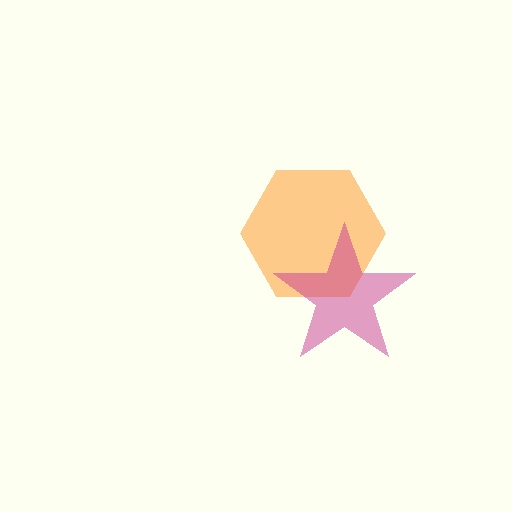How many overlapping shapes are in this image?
There are 2 overlapping shapes in the image.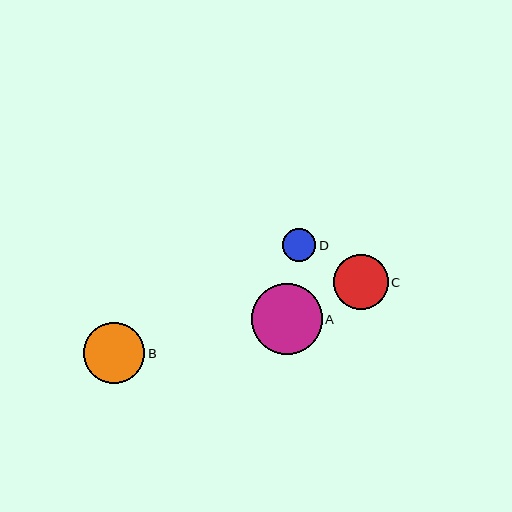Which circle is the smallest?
Circle D is the smallest with a size of approximately 33 pixels.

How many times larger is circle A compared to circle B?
Circle A is approximately 1.2 times the size of circle B.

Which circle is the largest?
Circle A is the largest with a size of approximately 71 pixels.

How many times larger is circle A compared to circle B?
Circle A is approximately 1.2 times the size of circle B.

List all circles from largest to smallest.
From largest to smallest: A, B, C, D.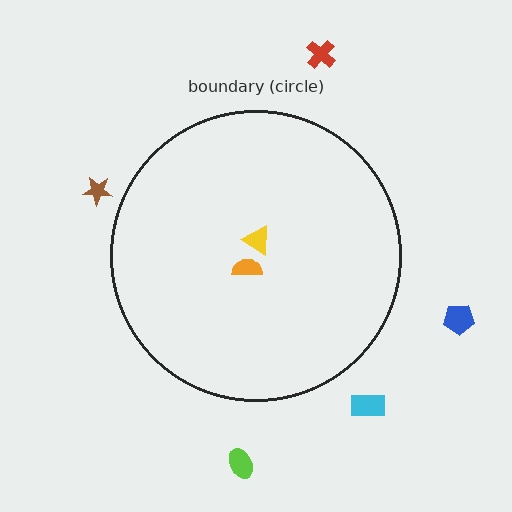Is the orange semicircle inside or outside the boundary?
Inside.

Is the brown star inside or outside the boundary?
Outside.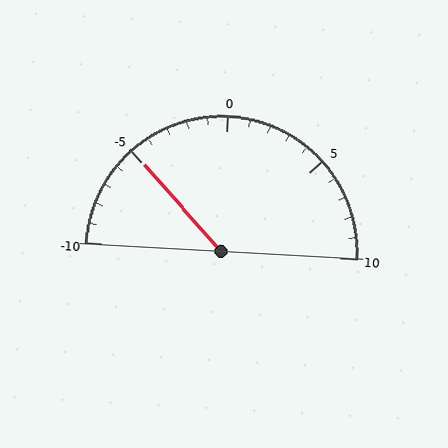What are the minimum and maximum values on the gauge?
The gauge ranges from -10 to 10.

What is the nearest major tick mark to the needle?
The nearest major tick mark is -5.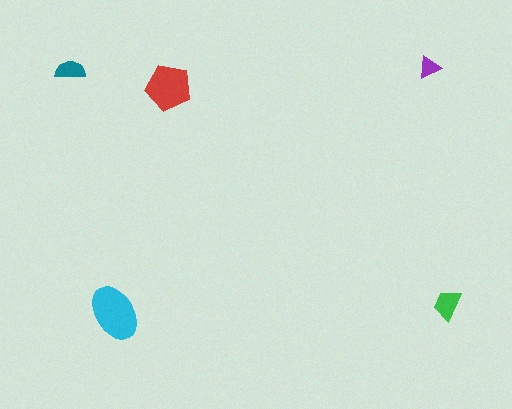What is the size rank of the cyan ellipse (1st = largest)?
1st.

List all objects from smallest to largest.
The purple triangle, the teal semicircle, the green trapezoid, the red pentagon, the cyan ellipse.